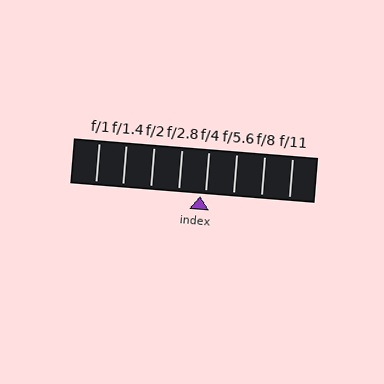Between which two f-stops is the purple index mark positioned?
The index mark is between f/2.8 and f/4.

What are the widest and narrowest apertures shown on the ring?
The widest aperture shown is f/1 and the narrowest is f/11.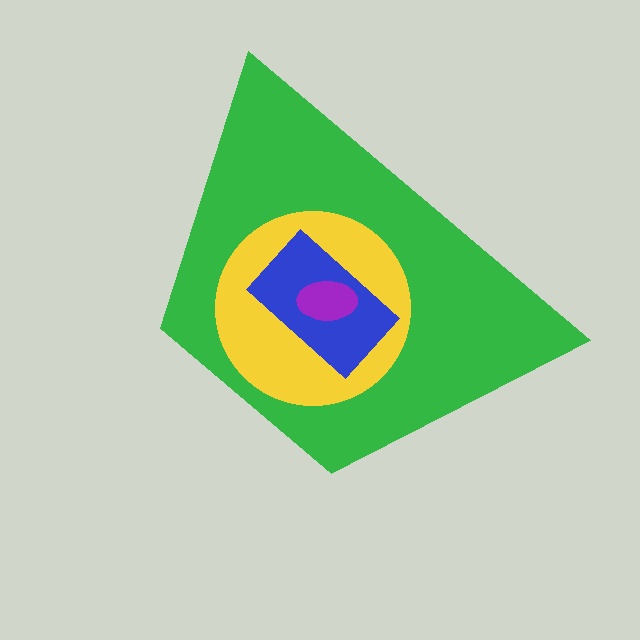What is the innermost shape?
The purple ellipse.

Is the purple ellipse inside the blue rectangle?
Yes.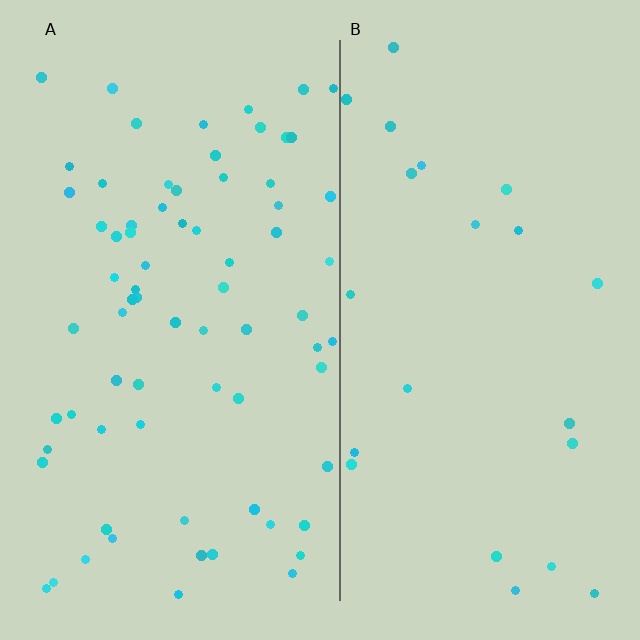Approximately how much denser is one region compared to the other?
Approximately 3.2× — region A over region B.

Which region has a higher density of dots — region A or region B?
A (the left).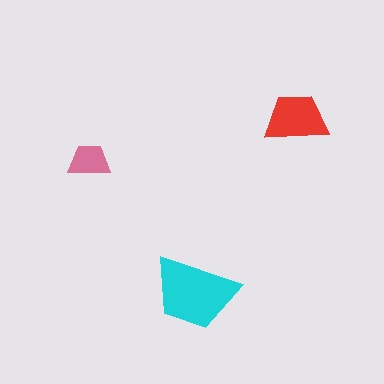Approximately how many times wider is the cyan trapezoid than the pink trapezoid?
About 2 times wider.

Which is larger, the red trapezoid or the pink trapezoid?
The red one.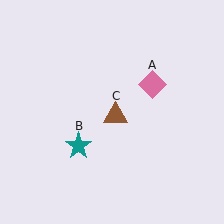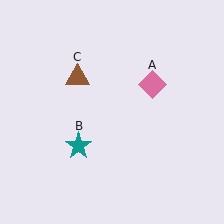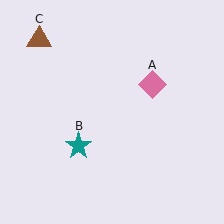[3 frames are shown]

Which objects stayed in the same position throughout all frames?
Pink diamond (object A) and teal star (object B) remained stationary.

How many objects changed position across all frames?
1 object changed position: brown triangle (object C).